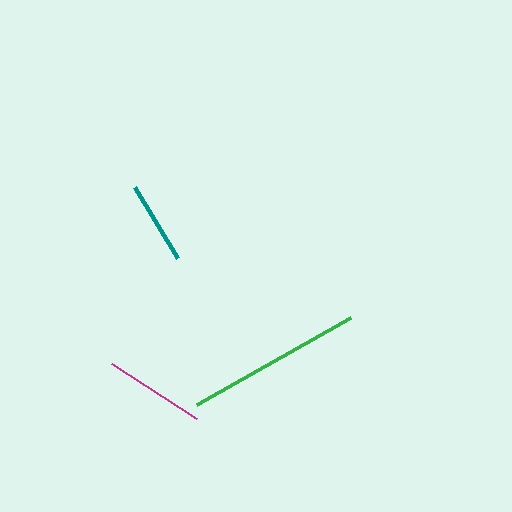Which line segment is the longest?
The green line is the longest at approximately 177 pixels.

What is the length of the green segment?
The green segment is approximately 177 pixels long.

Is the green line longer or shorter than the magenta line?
The green line is longer than the magenta line.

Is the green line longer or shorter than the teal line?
The green line is longer than the teal line.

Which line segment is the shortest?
The teal line is the shortest at approximately 83 pixels.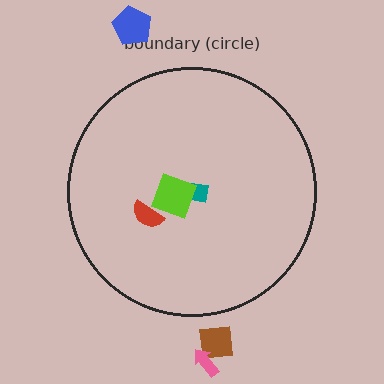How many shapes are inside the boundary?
3 inside, 3 outside.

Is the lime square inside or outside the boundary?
Inside.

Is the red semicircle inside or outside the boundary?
Inside.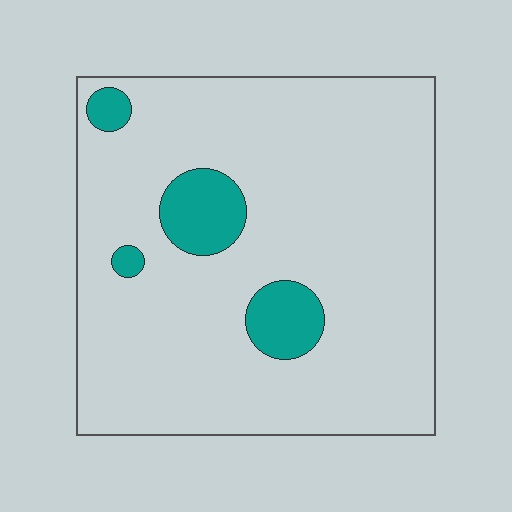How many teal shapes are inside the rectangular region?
4.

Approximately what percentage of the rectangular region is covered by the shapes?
Approximately 10%.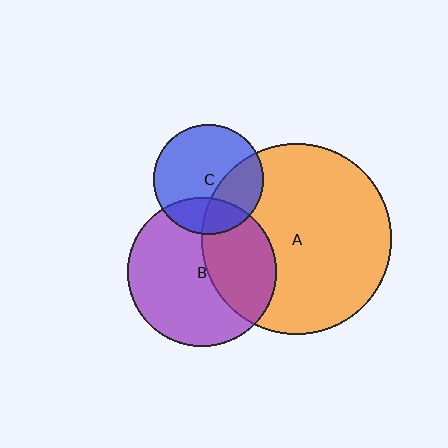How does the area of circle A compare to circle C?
Approximately 3.0 times.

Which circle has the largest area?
Circle A (orange).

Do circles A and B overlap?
Yes.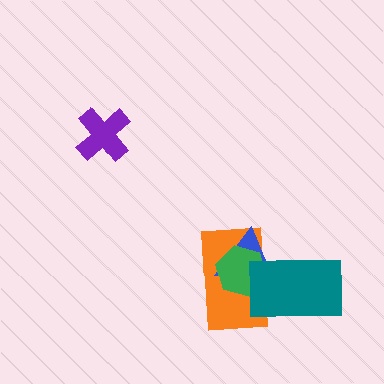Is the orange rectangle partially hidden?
Yes, it is partially covered by another shape.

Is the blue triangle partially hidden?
Yes, it is partially covered by another shape.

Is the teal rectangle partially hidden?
No, no other shape covers it.